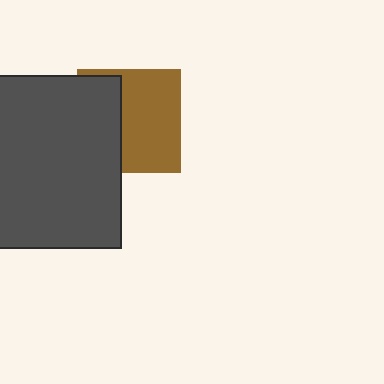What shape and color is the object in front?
The object in front is a dark gray rectangle.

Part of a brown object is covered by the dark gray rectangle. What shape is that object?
It is a square.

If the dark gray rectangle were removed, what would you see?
You would see the complete brown square.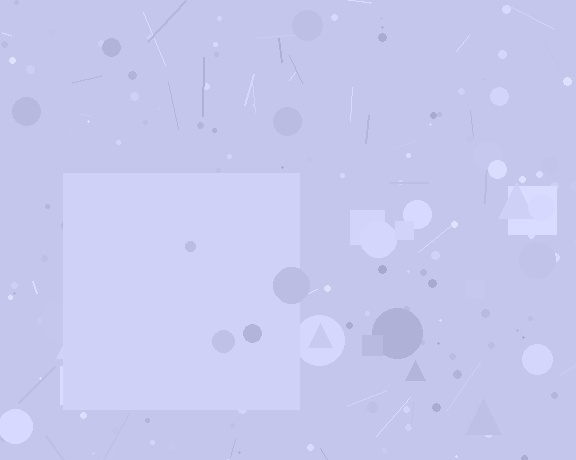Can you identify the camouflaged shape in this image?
The camouflaged shape is a square.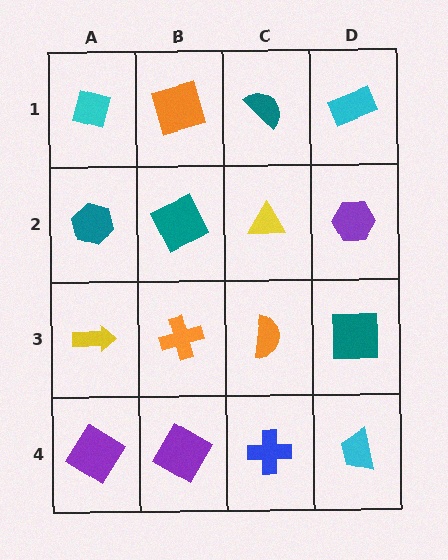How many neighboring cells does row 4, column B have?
3.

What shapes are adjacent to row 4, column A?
A yellow arrow (row 3, column A), a purple diamond (row 4, column B).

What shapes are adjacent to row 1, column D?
A purple hexagon (row 2, column D), a teal semicircle (row 1, column C).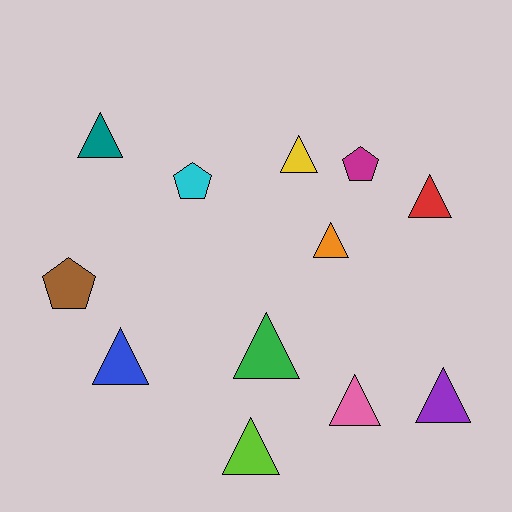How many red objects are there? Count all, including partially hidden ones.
There is 1 red object.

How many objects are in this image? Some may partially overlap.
There are 12 objects.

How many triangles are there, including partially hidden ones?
There are 9 triangles.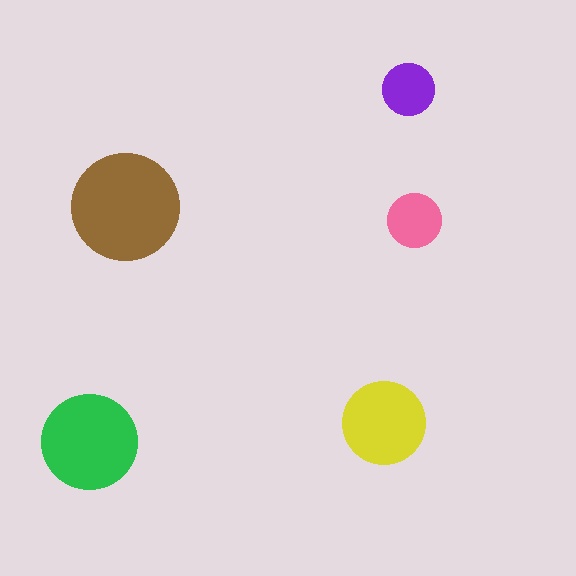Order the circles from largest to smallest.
the brown one, the green one, the yellow one, the pink one, the purple one.